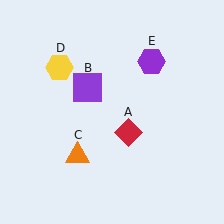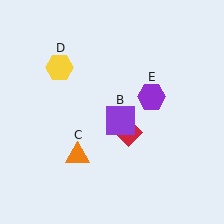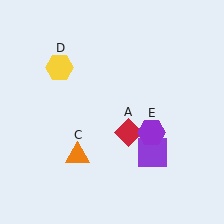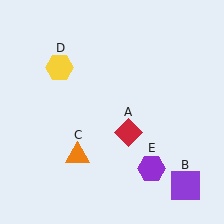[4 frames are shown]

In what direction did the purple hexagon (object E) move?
The purple hexagon (object E) moved down.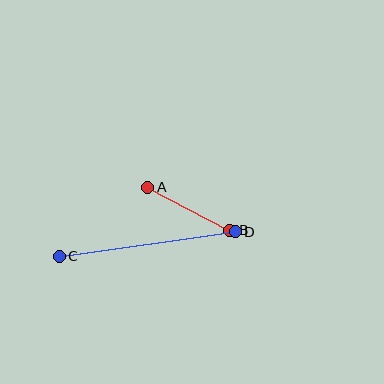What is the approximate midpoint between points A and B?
The midpoint is at approximately (189, 209) pixels.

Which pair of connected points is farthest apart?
Points C and D are farthest apart.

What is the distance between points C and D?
The distance is approximately 178 pixels.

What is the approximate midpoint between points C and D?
The midpoint is at approximately (147, 244) pixels.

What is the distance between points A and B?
The distance is approximately 93 pixels.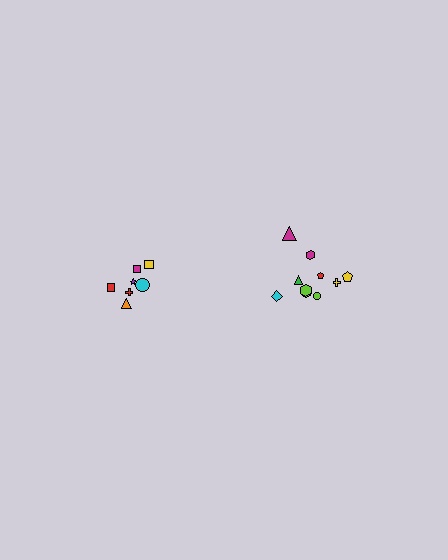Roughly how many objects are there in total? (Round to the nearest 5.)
Roughly 15 objects in total.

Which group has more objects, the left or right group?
The right group.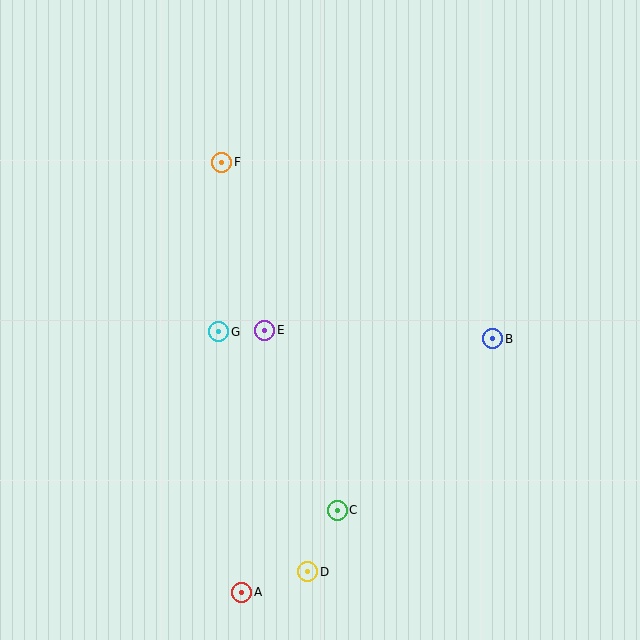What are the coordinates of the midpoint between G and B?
The midpoint between G and B is at (356, 335).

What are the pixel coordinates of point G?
Point G is at (219, 332).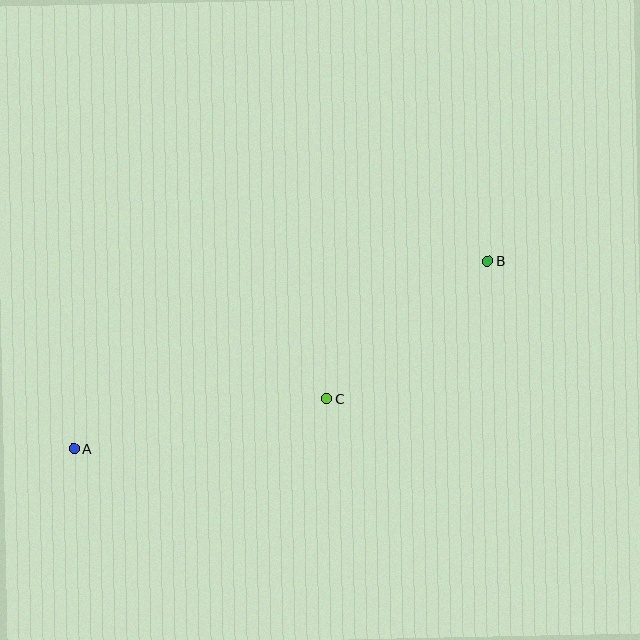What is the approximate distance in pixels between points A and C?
The distance between A and C is approximately 258 pixels.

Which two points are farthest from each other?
Points A and B are farthest from each other.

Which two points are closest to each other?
Points B and C are closest to each other.